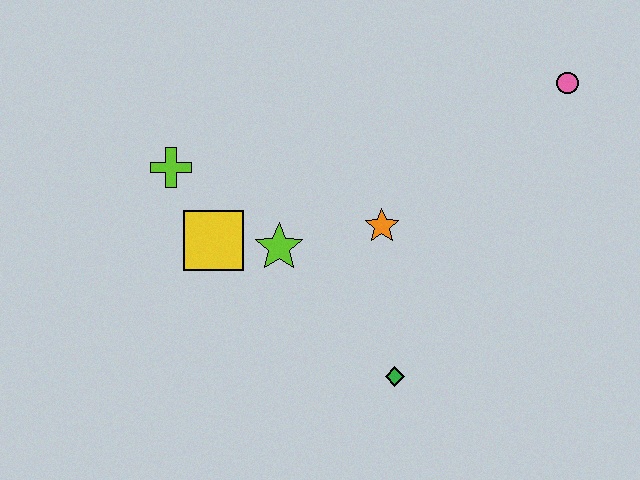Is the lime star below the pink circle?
Yes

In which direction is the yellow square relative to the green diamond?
The yellow square is to the left of the green diamond.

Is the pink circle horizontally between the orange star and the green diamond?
No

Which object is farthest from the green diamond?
The pink circle is farthest from the green diamond.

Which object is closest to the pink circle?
The orange star is closest to the pink circle.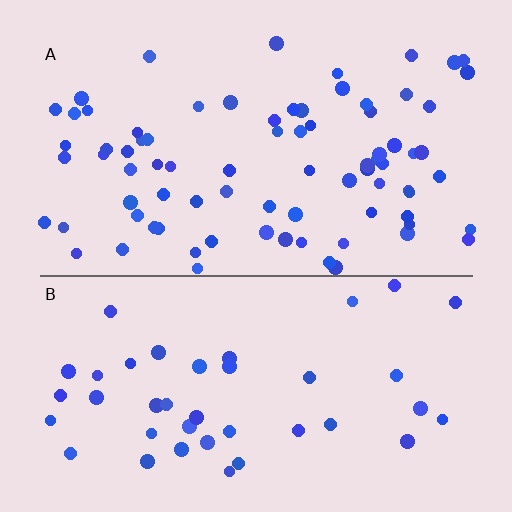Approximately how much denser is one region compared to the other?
Approximately 2.0× — region A over region B.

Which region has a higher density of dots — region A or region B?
A (the top).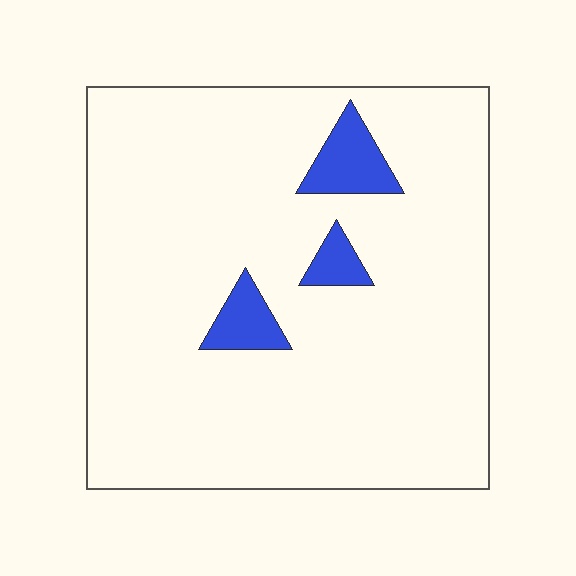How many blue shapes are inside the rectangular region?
3.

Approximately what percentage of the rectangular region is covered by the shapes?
Approximately 5%.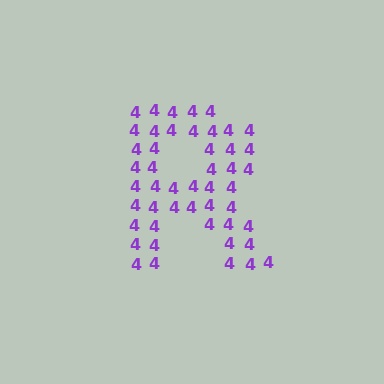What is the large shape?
The large shape is the letter R.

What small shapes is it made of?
It is made of small digit 4's.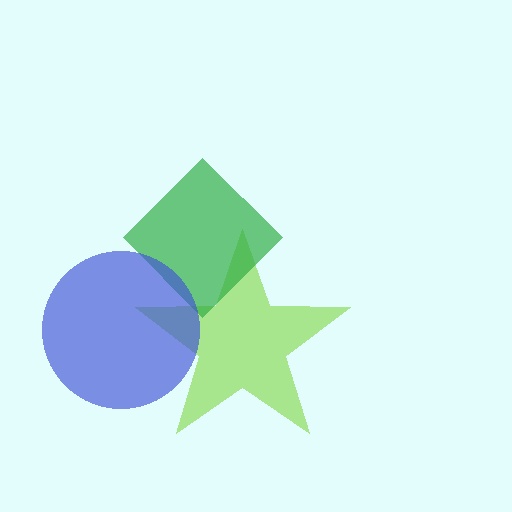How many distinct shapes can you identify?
There are 3 distinct shapes: a lime star, a green diamond, a blue circle.